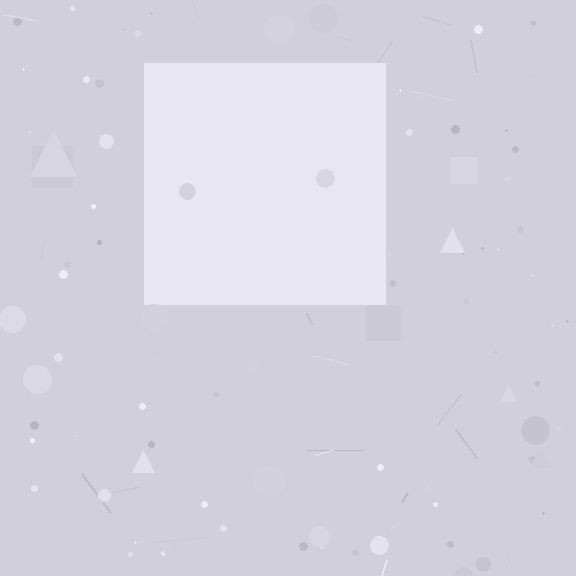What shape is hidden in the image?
A square is hidden in the image.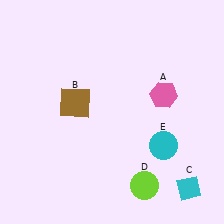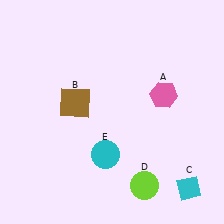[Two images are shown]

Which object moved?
The cyan circle (E) moved left.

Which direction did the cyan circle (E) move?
The cyan circle (E) moved left.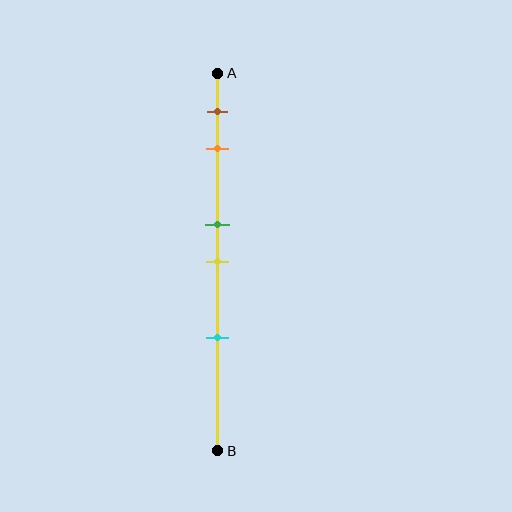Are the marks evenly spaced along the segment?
No, the marks are not evenly spaced.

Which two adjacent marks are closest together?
The green and yellow marks are the closest adjacent pair.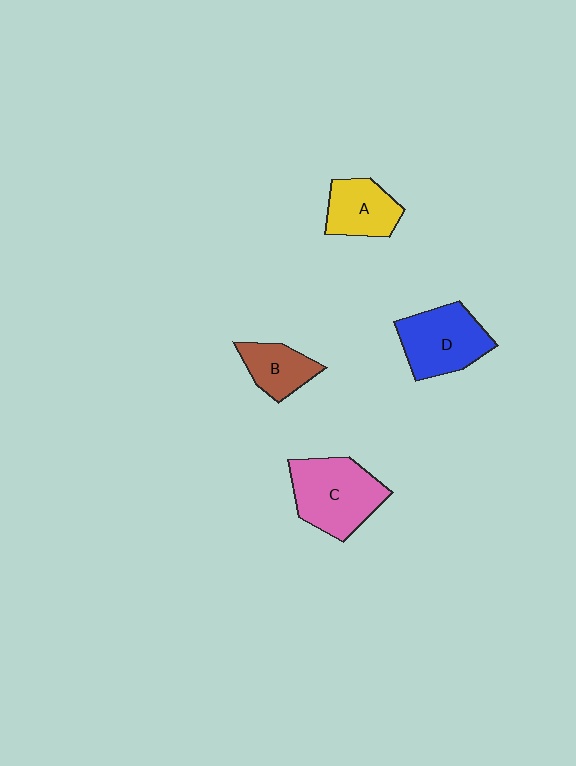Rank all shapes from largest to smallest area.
From largest to smallest: C (pink), D (blue), A (yellow), B (brown).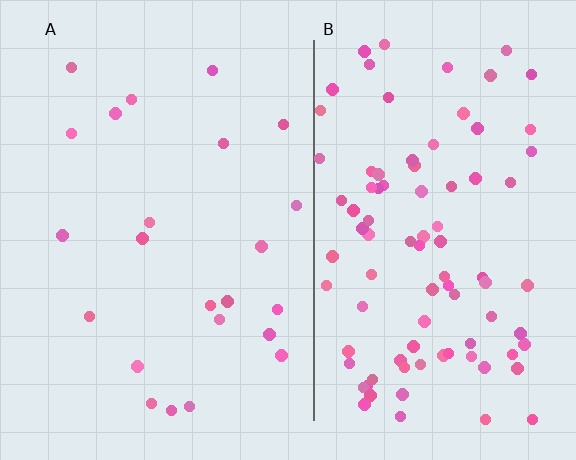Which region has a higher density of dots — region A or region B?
B (the right).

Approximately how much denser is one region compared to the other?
Approximately 4.0× — region B over region A.